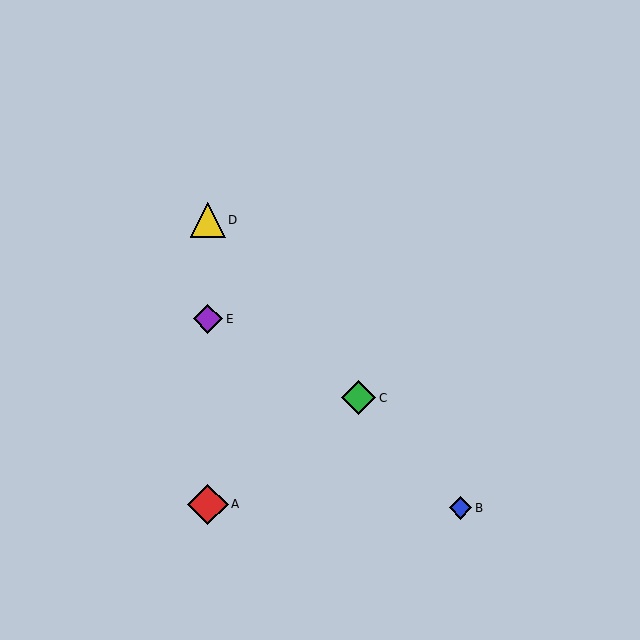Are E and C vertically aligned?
No, E is at x≈208 and C is at x≈359.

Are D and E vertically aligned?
Yes, both are at x≈208.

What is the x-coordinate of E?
Object E is at x≈208.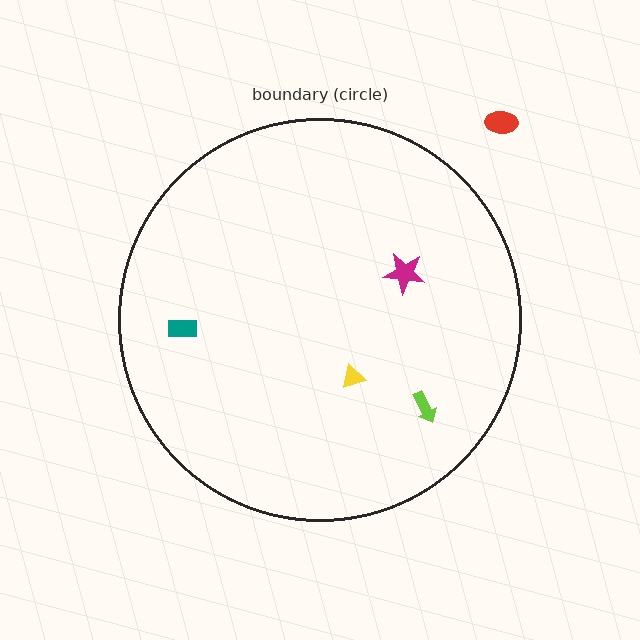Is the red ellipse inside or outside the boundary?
Outside.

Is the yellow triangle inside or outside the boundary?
Inside.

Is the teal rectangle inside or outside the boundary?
Inside.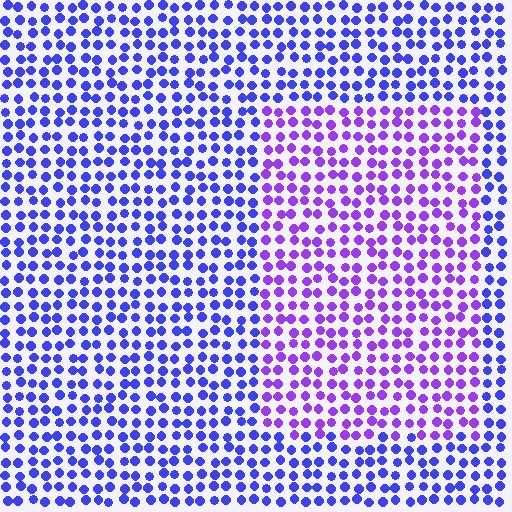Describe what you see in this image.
The image is filled with small blue elements in a uniform arrangement. A rectangle-shaped region is visible where the elements are tinted to a slightly different hue, forming a subtle color boundary.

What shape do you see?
I see a rectangle.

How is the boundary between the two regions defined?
The boundary is defined purely by a slight shift in hue (about 36 degrees). Spacing, size, and orientation are identical on both sides.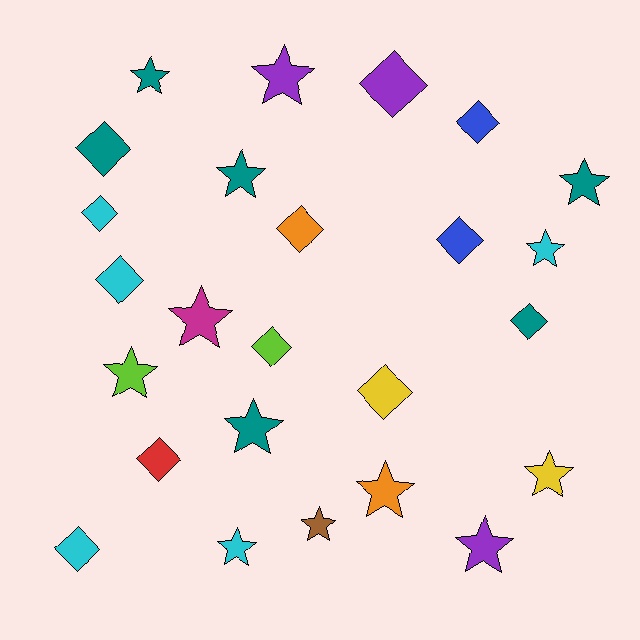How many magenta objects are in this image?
There is 1 magenta object.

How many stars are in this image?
There are 13 stars.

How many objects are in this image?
There are 25 objects.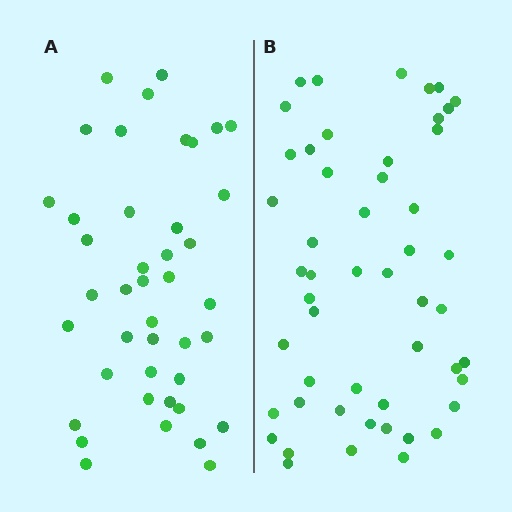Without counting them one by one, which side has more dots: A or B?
Region B (the right region) has more dots.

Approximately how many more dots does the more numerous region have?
Region B has roughly 8 or so more dots than region A.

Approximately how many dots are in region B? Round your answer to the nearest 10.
About 50 dots. (The exact count is 51, which rounds to 50.)